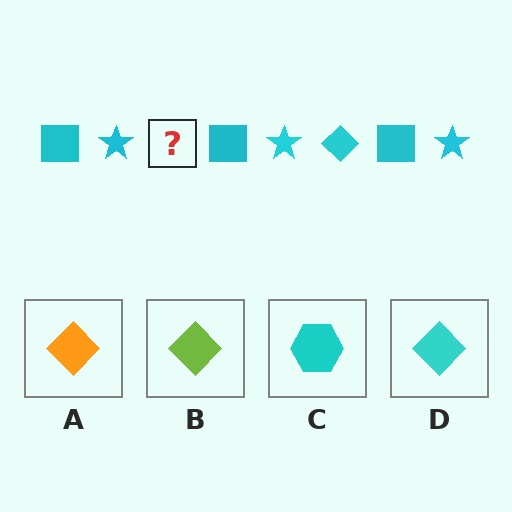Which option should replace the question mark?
Option D.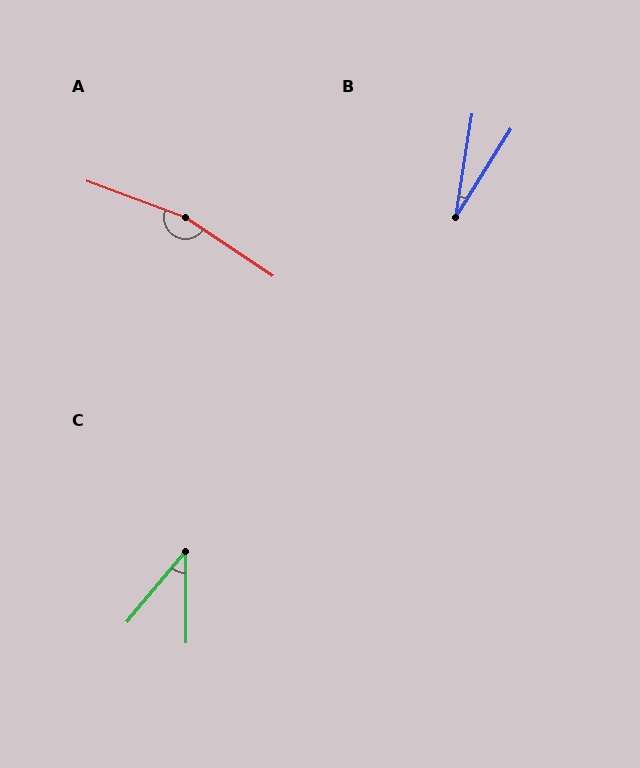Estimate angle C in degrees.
Approximately 40 degrees.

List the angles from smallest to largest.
B (23°), C (40°), A (166°).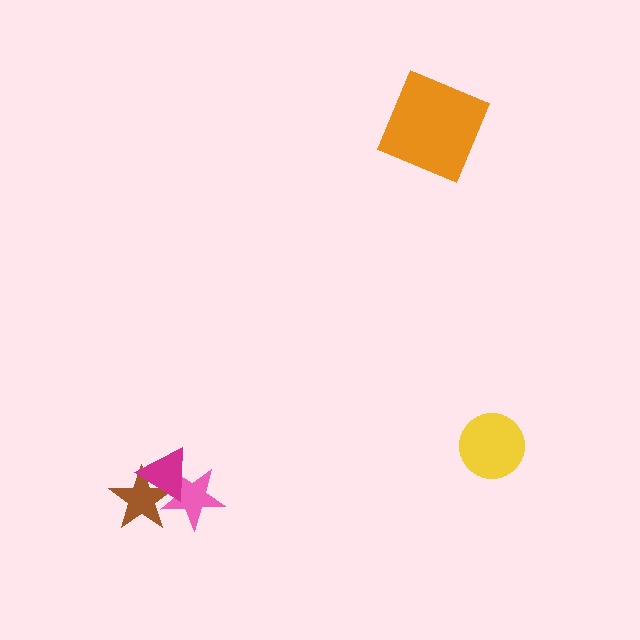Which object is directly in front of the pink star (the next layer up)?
The brown star is directly in front of the pink star.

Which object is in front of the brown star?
The magenta triangle is in front of the brown star.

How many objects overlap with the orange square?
0 objects overlap with the orange square.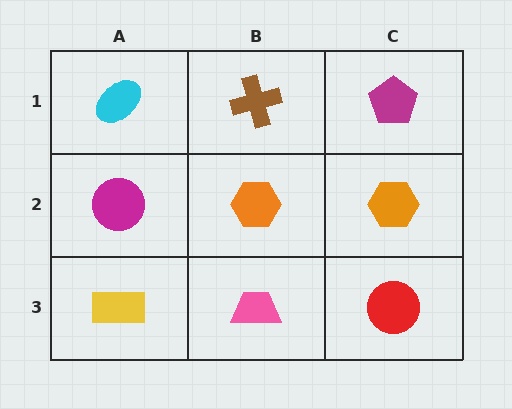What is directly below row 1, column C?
An orange hexagon.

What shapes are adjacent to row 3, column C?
An orange hexagon (row 2, column C), a pink trapezoid (row 3, column B).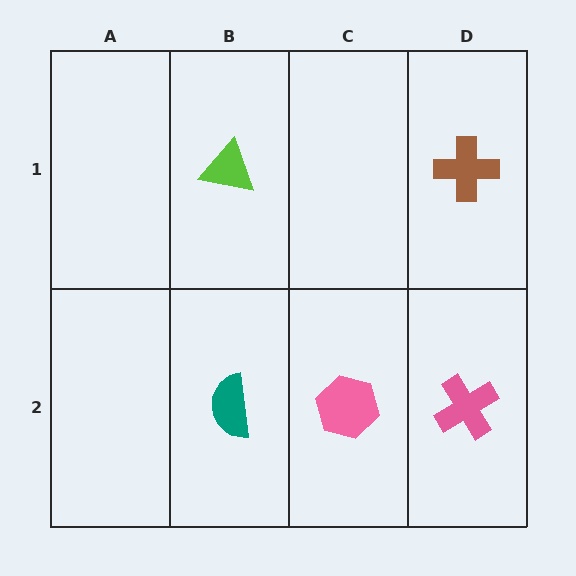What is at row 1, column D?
A brown cross.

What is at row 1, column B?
A lime triangle.